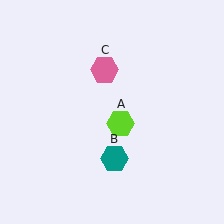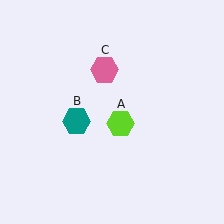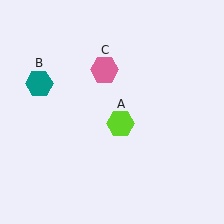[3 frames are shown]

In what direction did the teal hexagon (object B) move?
The teal hexagon (object B) moved up and to the left.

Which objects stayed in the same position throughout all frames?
Lime hexagon (object A) and pink hexagon (object C) remained stationary.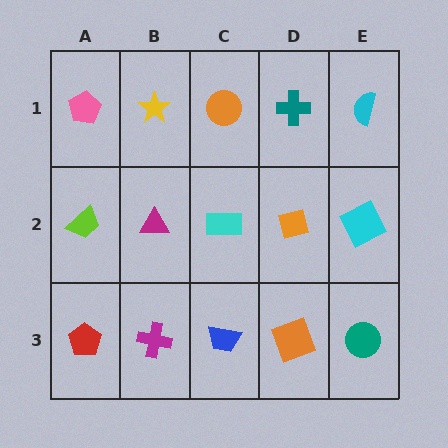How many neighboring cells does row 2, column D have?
4.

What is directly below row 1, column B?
A magenta triangle.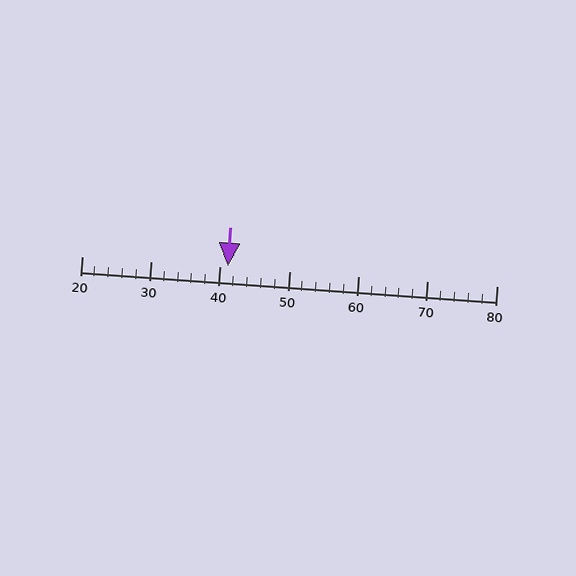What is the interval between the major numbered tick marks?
The major tick marks are spaced 10 units apart.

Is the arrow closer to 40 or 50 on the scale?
The arrow is closer to 40.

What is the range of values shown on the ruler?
The ruler shows values from 20 to 80.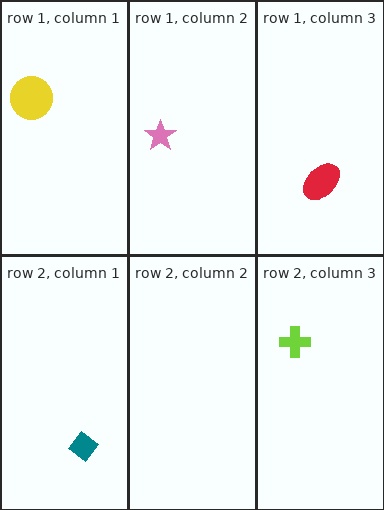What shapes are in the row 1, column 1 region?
The yellow circle.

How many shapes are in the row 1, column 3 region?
1.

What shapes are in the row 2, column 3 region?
The lime cross.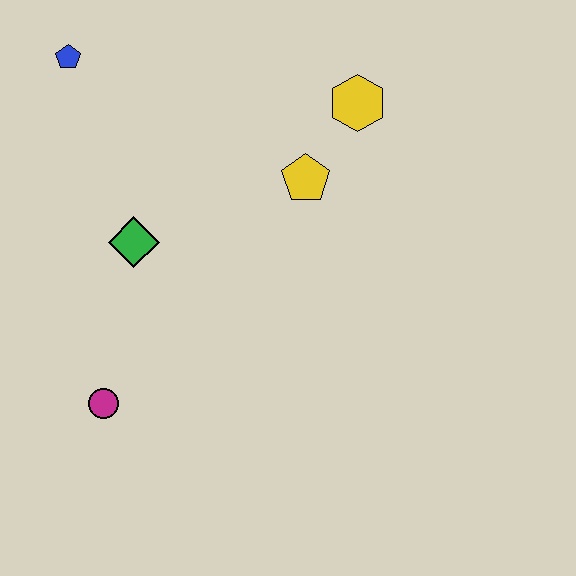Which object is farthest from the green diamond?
The yellow hexagon is farthest from the green diamond.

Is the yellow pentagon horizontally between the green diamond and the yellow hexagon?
Yes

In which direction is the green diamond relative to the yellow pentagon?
The green diamond is to the left of the yellow pentagon.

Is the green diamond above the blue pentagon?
No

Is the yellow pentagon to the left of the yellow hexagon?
Yes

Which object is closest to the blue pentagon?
The green diamond is closest to the blue pentagon.